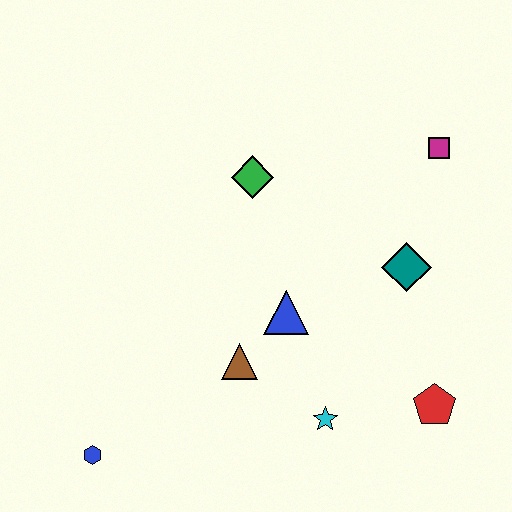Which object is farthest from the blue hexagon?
The magenta square is farthest from the blue hexagon.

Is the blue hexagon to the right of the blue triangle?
No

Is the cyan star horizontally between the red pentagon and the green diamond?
Yes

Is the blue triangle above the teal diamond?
No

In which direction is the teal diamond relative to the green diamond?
The teal diamond is to the right of the green diamond.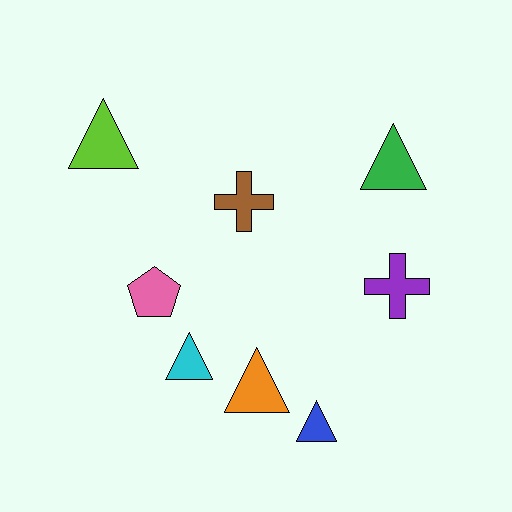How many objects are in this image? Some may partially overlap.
There are 8 objects.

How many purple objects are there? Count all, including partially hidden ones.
There is 1 purple object.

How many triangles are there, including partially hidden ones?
There are 5 triangles.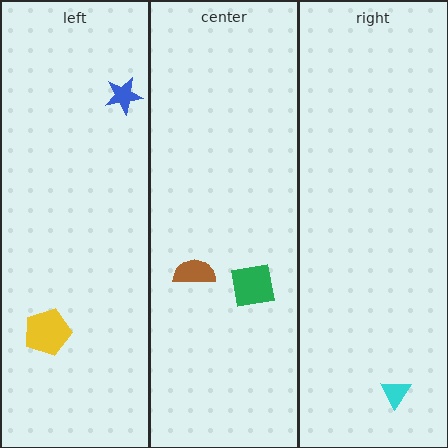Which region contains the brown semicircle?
The center region.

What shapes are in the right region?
The cyan triangle.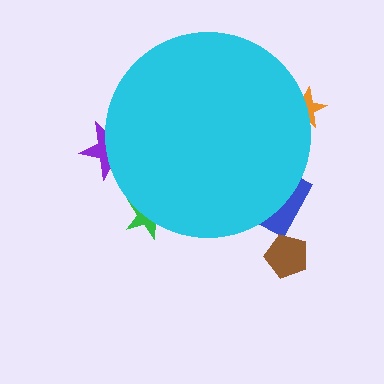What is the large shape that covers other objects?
A cyan circle.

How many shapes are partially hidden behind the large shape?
4 shapes are partially hidden.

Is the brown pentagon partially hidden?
No, the brown pentagon is fully visible.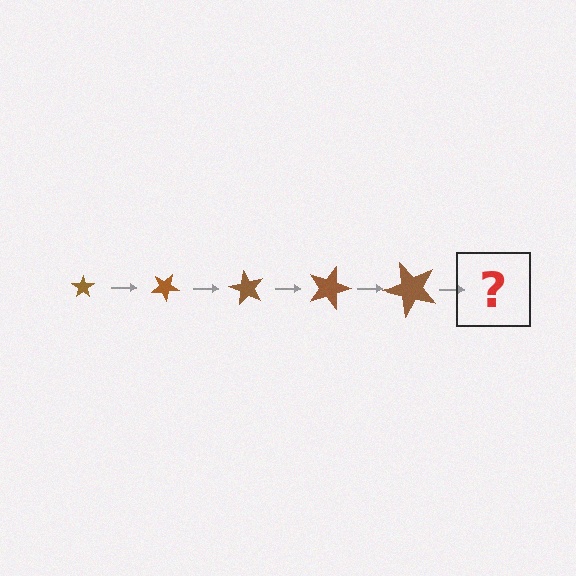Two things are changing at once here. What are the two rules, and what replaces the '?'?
The two rules are that the star grows larger each step and it rotates 30 degrees each step. The '?' should be a star, larger than the previous one and rotated 150 degrees from the start.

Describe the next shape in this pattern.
It should be a star, larger than the previous one and rotated 150 degrees from the start.